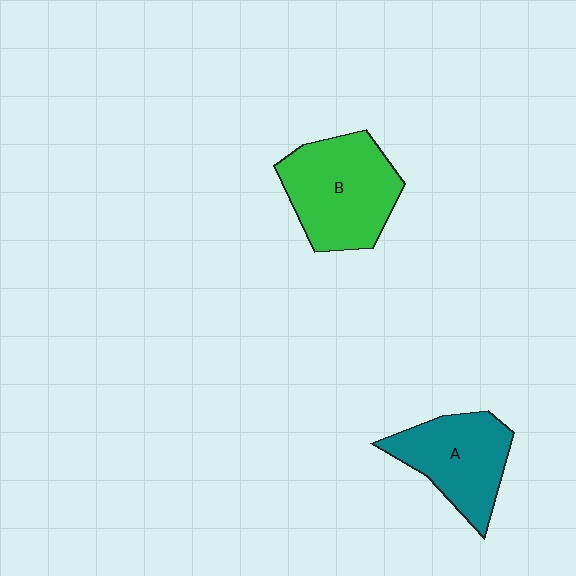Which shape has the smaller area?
Shape A (teal).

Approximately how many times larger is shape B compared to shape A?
Approximately 1.2 times.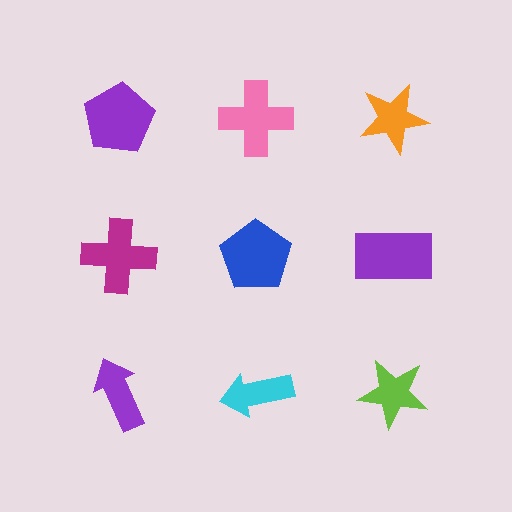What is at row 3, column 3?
A lime star.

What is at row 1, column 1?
A purple pentagon.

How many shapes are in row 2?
3 shapes.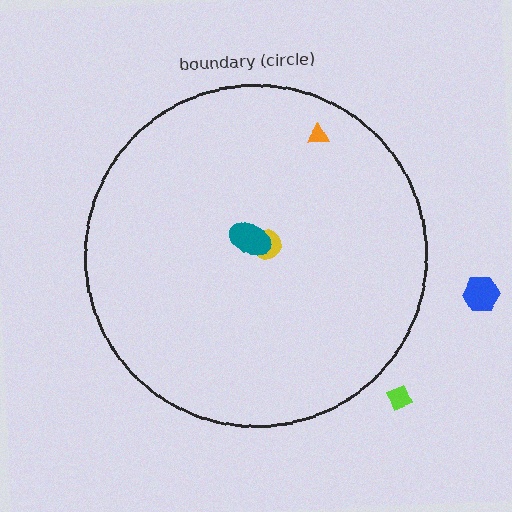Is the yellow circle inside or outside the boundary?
Inside.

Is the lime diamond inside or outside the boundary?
Outside.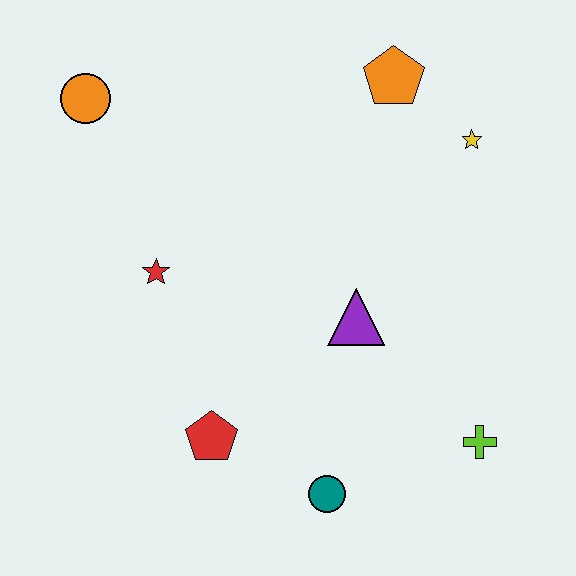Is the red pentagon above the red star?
No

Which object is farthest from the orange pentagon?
The teal circle is farthest from the orange pentagon.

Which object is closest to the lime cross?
The teal circle is closest to the lime cross.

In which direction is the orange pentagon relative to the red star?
The orange pentagon is to the right of the red star.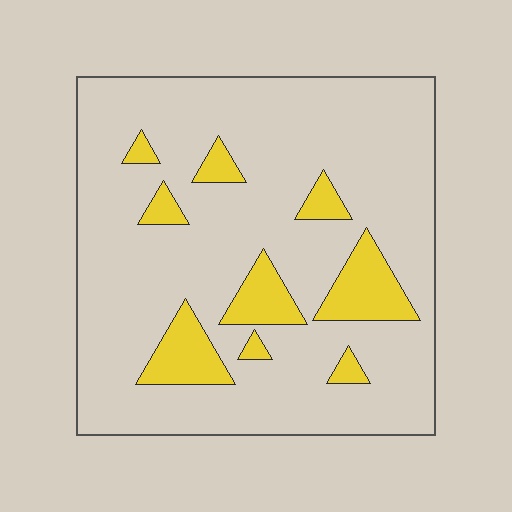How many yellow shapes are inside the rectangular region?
9.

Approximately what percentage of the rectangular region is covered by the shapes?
Approximately 15%.